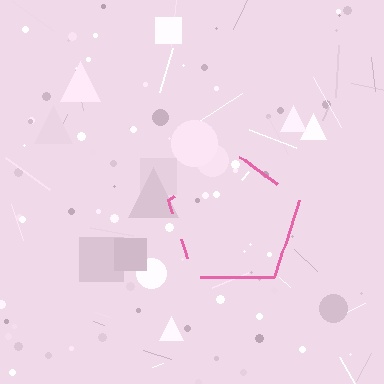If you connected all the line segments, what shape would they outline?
They would outline a pentagon.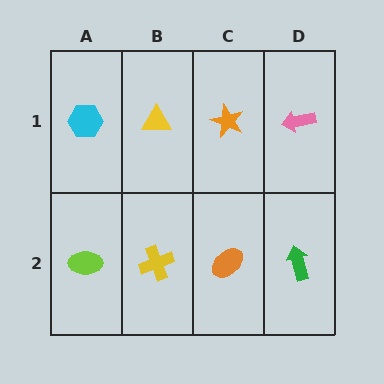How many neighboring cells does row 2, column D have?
2.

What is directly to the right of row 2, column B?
An orange ellipse.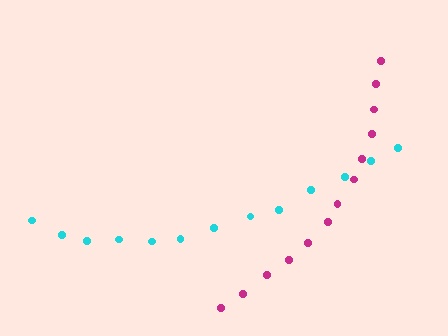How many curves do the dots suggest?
There are 2 distinct paths.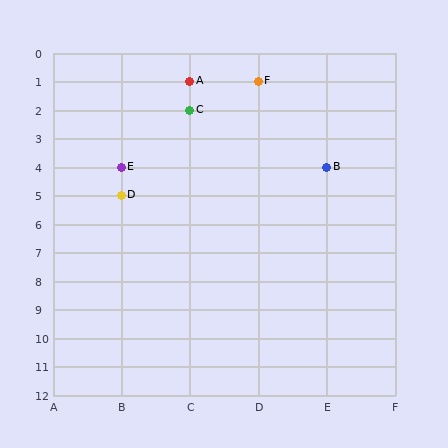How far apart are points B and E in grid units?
Points B and E are 3 columns apart.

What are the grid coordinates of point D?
Point D is at grid coordinates (B, 5).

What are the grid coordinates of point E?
Point E is at grid coordinates (B, 4).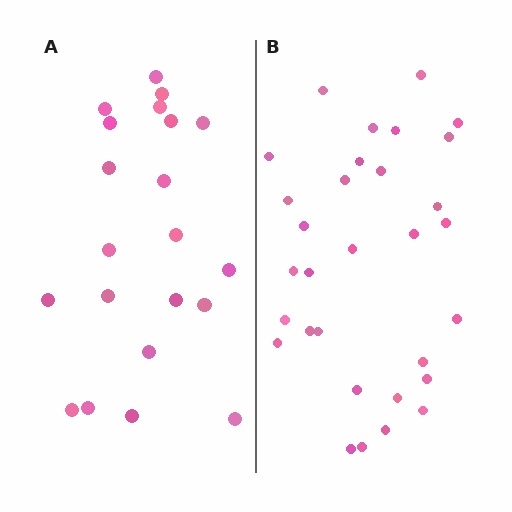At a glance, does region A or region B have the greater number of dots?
Region B (the right region) has more dots.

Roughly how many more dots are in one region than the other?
Region B has roughly 10 or so more dots than region A.